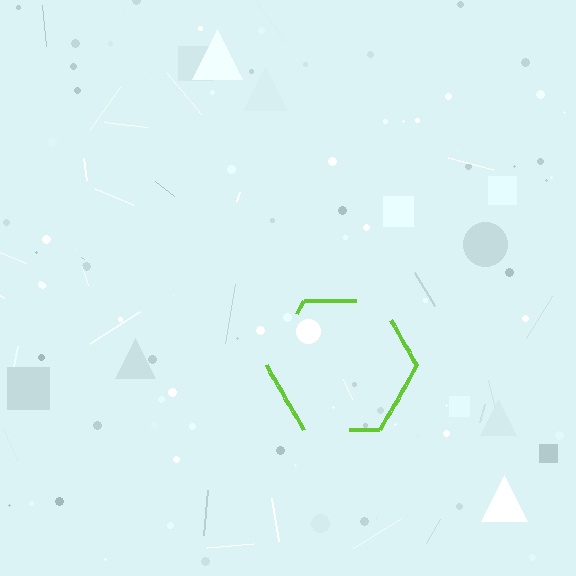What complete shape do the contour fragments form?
The contour fragments form a hexagon.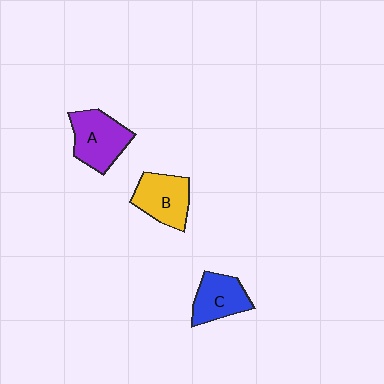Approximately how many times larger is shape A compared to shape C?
Approximately 1.3 times.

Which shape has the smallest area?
Shape C (blue).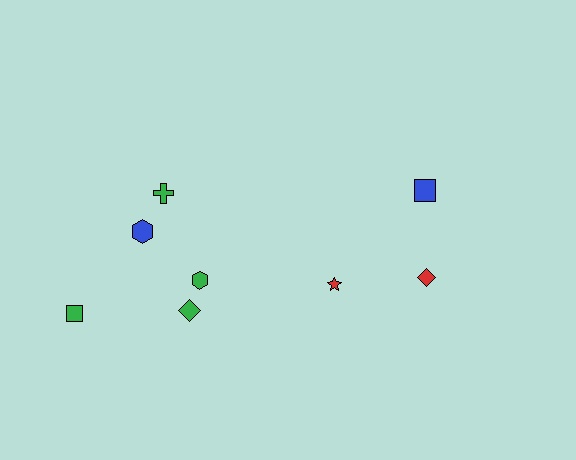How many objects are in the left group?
There are 5 objects.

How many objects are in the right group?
There are 3 objects.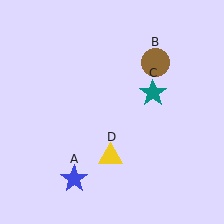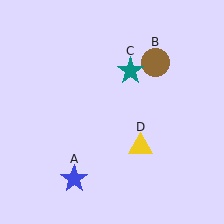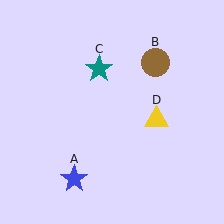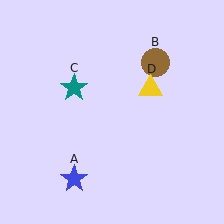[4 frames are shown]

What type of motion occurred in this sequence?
The teal star (object C), yellow triangle (object D) rotated counterclockwise around the center of the scene.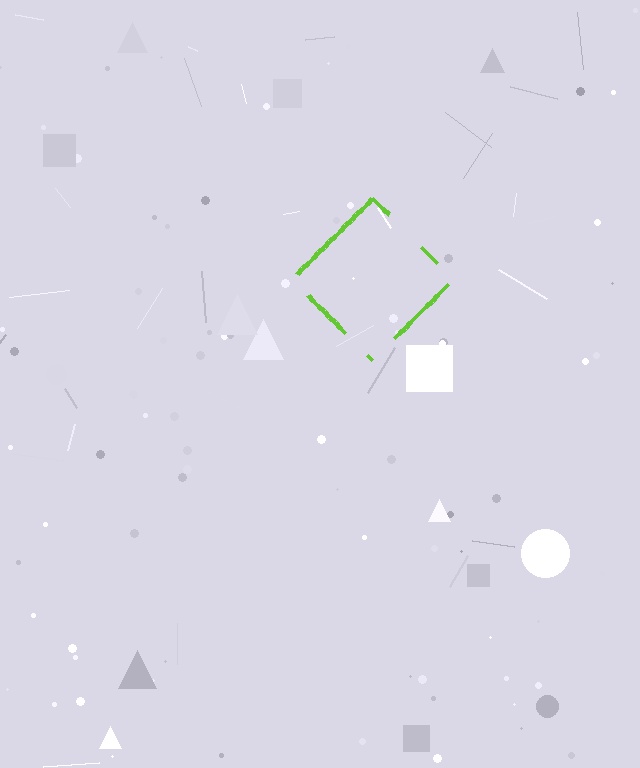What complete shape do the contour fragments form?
The contour fragments form a diamond.